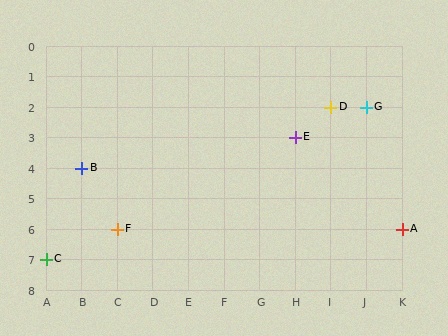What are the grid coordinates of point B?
Point B is at grid coordinates (B, 4).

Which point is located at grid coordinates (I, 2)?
Point D is at (I, 2).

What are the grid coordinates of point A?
Point A is at grid coordinates (K, 6).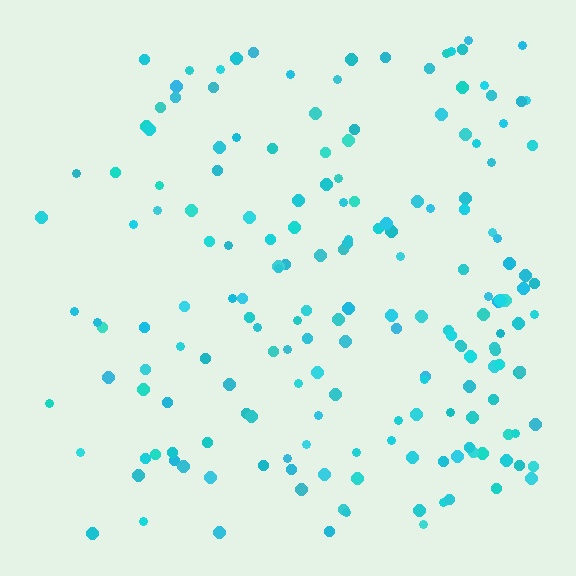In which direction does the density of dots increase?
From left to right, with the right side densest.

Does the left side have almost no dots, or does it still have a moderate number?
Still a moderate number, just noticeably fewer than the right.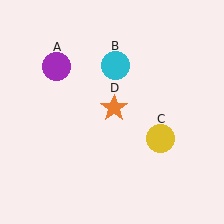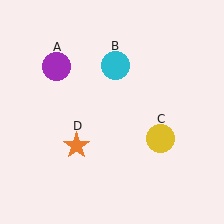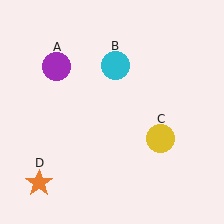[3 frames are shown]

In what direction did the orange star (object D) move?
The orange star (object D) moved down and to the left.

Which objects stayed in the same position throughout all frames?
Purple circle (object A) and cyan circle (object B) and yellow circle (object C) remained stationary.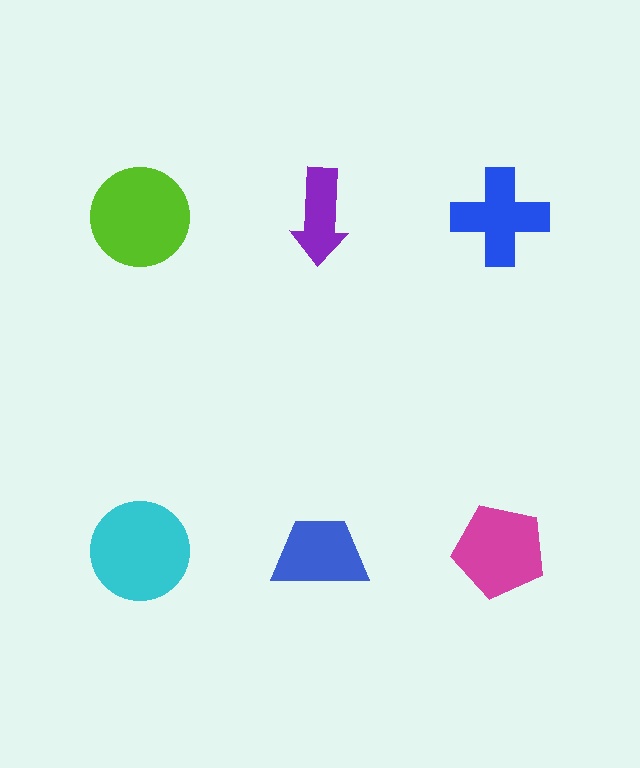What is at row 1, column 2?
A purple arrow.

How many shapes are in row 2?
3 shapes.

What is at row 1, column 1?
A lime circle.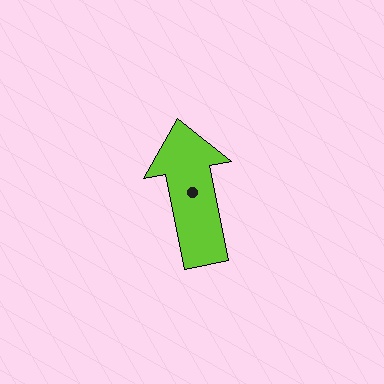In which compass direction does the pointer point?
North.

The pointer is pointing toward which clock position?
Roughly 12 o'clock.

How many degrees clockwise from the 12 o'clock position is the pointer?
Approximately 349 degrees.